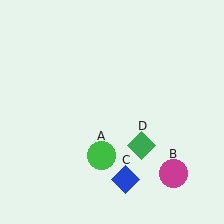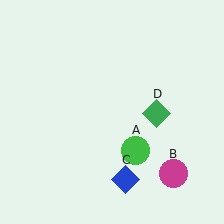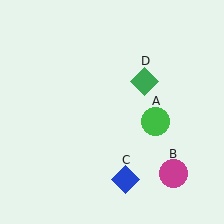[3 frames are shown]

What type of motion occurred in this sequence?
The green circle (object A), green diamond (object D) rotated counterclockwise around the center of the scene.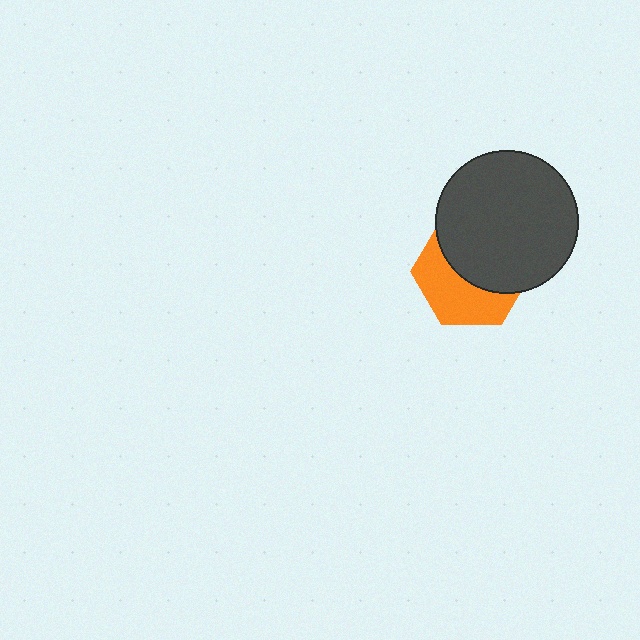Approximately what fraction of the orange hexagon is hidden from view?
Roughly 53% of the orange hexagon is hidden behind the dark gray circle.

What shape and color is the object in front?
The object in front is a dark gray circle.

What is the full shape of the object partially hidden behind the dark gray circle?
The partially hidden object is an orange hexagon.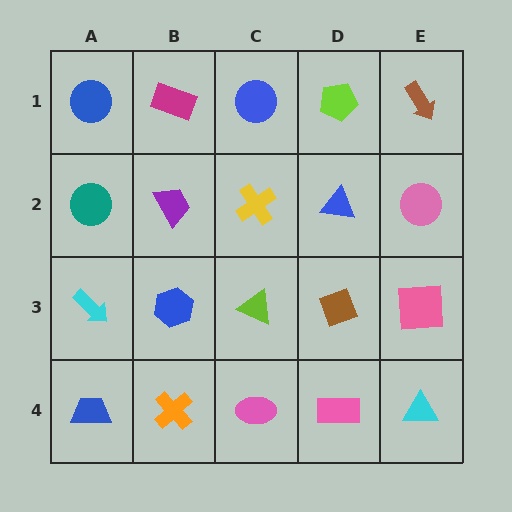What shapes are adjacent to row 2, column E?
A brown arrow (row 1, column E), a pink square (row 3, column E), a blue triangle (row 2, column D).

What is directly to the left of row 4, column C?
An orange cross.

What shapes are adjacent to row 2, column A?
A blue circle (row 1, column A), a cyan arrow (row 3, column A), a purple trapezoid (row 2, column B).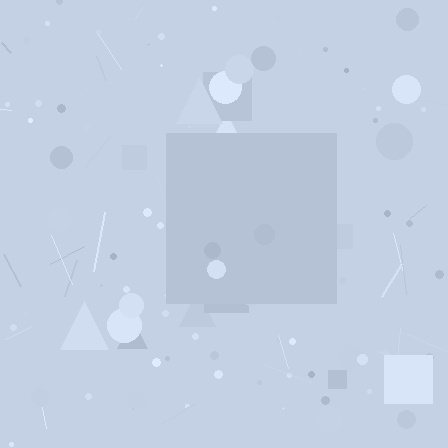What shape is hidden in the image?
A square is hidden in the image.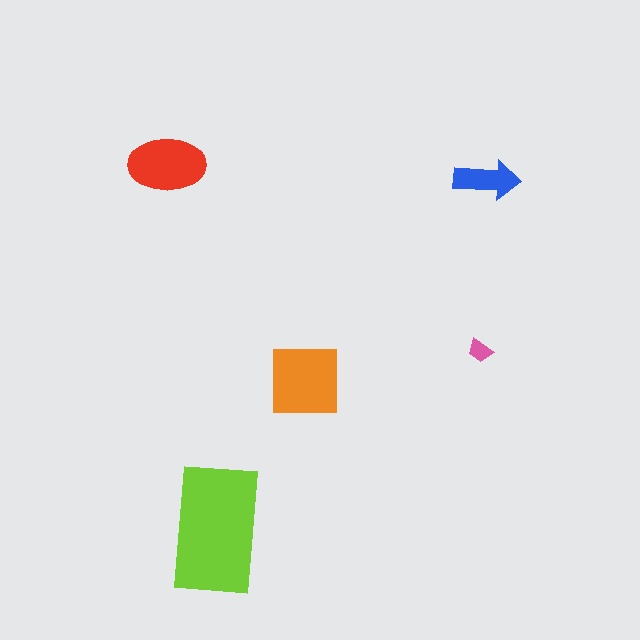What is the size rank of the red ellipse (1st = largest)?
3rd.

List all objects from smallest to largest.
The pink trapezoid, the blue arrow, the red ellipse, the orange square, the lime rectangle.